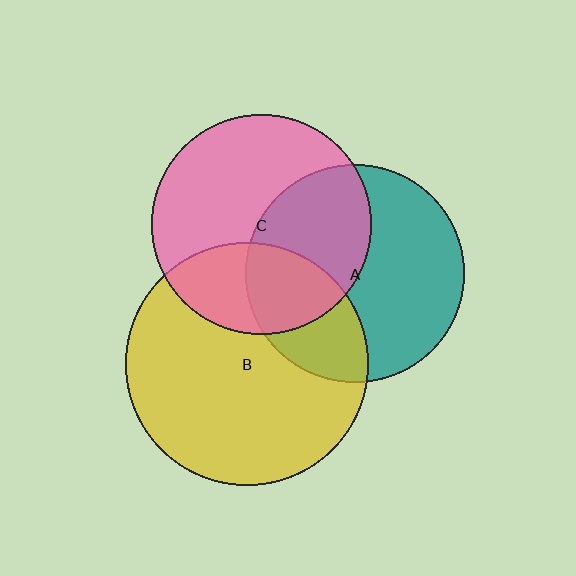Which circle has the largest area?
Circle B (yellow).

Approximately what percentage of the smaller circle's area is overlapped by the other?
Approximately 40%.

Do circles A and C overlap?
Yes.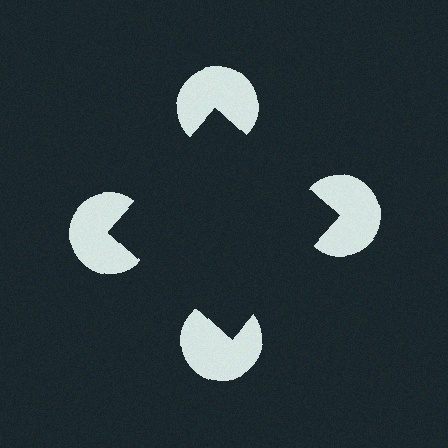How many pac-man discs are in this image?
There are 4 — one at each vertex of the illusory square.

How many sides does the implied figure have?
4 sides.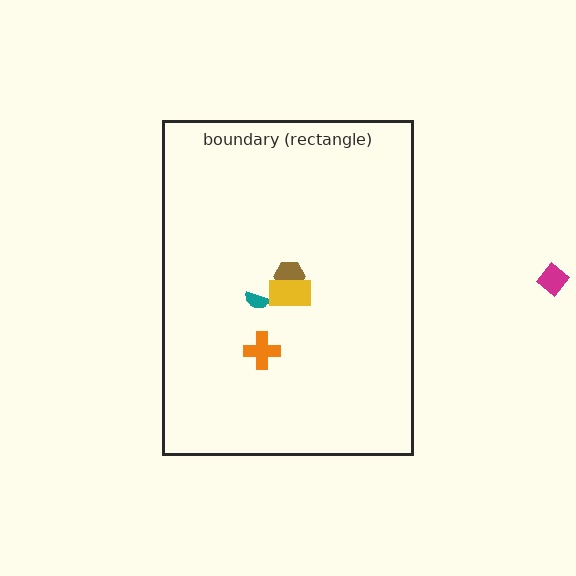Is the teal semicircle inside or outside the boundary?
Inside.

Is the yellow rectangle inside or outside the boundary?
Inside.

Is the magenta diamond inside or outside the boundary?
Outside.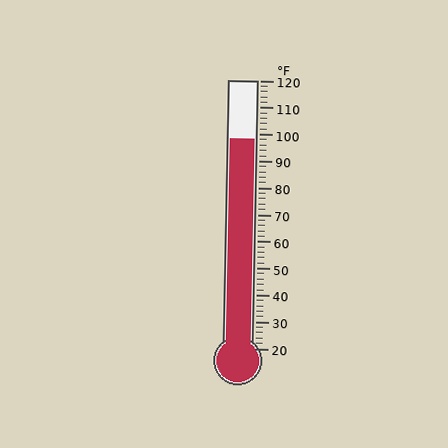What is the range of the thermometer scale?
The thermometer scale ranges from 20°F to 120°F.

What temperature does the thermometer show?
The thermometer shows approximately 98°F.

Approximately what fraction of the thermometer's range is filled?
The thermometer is filled to approximately 80% of its range.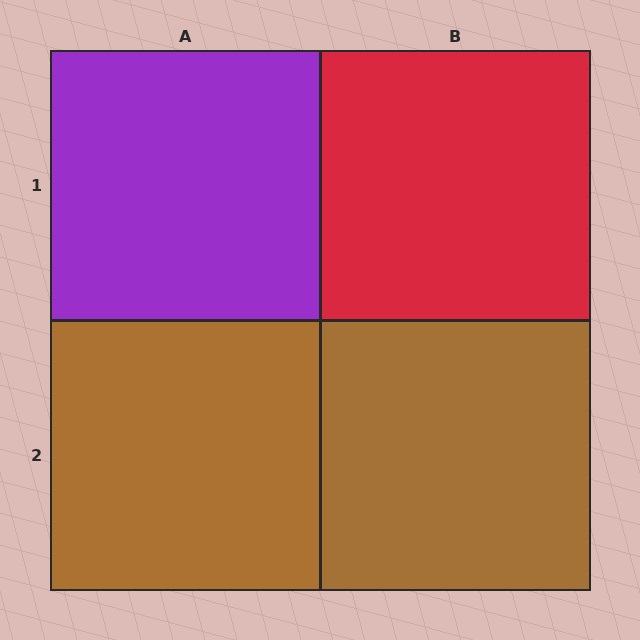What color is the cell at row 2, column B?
Brown.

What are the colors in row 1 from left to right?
Purple, red.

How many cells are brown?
2 cells are brown.